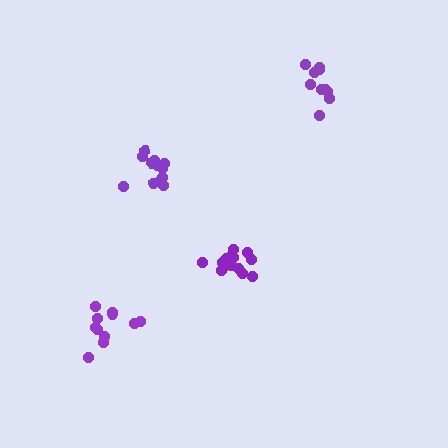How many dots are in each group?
Group 1: 12 dots, Group 2: 15 dots, Group 3: 11 dots, Group 4: 10 dots (48 total).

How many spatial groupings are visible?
There are 4 spatial groupings.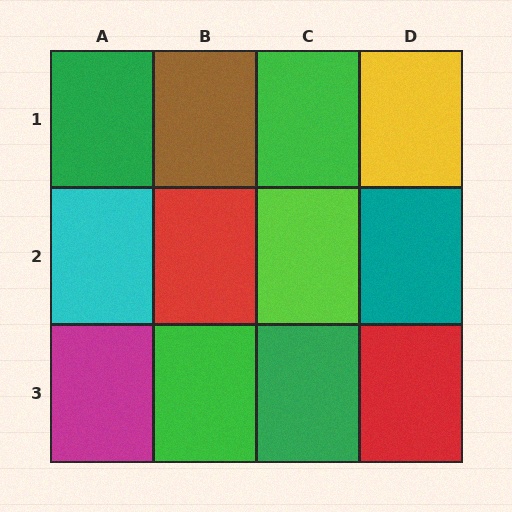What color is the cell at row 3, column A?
Magenta.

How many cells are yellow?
1 cell is yellow.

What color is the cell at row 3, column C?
Green.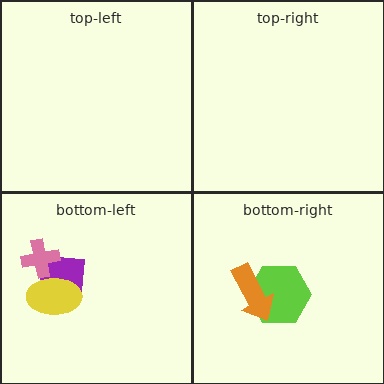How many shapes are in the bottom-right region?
2.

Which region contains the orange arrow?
The bottom-right region.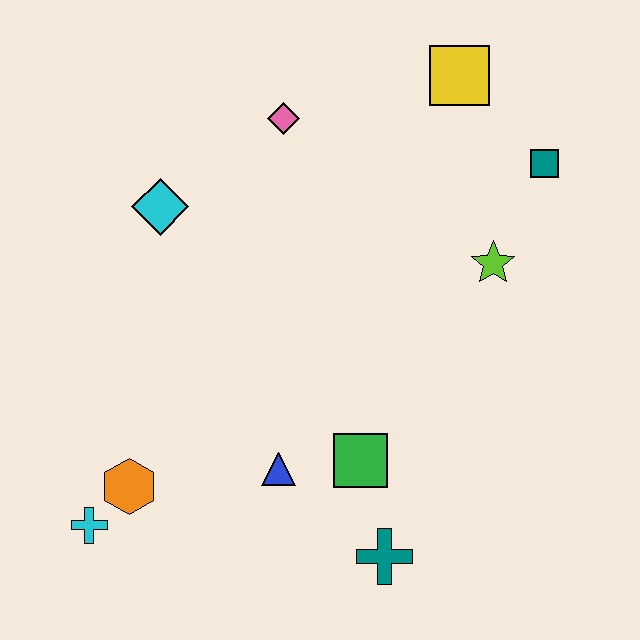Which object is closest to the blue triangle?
The green square is closest to the blue triangle.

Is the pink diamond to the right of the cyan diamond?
Yes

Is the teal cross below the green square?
Yes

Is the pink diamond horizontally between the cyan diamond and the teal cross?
Yes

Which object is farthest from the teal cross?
The yellow square is farthest from the teal cross.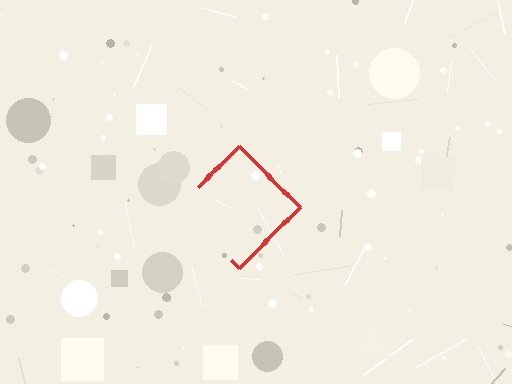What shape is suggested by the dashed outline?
The dashed outline suggests a diamond.